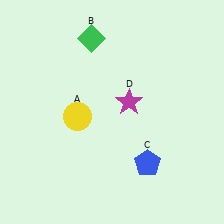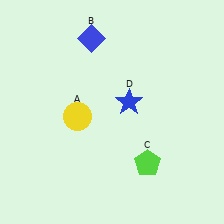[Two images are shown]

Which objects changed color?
B changed from green to blue. C changed from blue to lime. D changed from magenta to blue.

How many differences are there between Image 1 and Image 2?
There are 3 differences between the two images.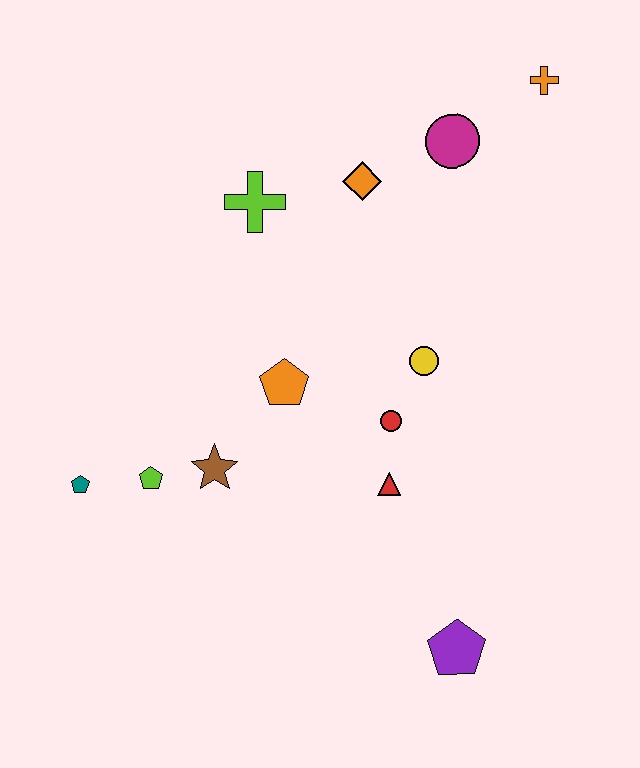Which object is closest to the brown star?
The lime pentagon is closest to the brown star.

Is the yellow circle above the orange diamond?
No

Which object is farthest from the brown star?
The orange cross is farthest from the brown star.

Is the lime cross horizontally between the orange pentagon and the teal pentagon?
Yes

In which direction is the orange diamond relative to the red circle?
The orange diamond is above the red circle.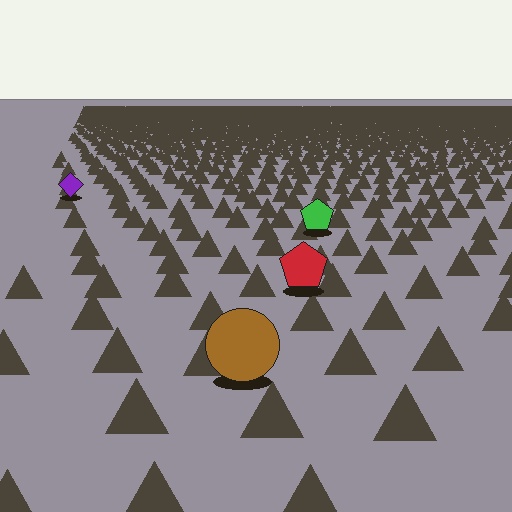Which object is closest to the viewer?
The brown circle is closest. The texture marks near it are larger and more spread out.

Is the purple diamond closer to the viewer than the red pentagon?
No. The red pentagon is closer — you can tell from the texture gradient: the ground texture is coarser near it.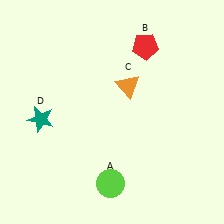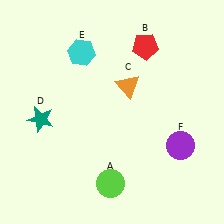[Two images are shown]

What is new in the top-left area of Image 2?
A cyan hexagon (E) was added in the top-left area of Image 2.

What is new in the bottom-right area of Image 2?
A purple circle (F) was added in the bottom-right area of Image 2.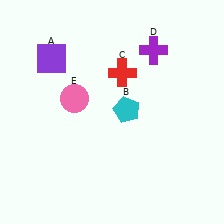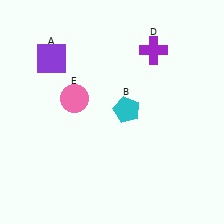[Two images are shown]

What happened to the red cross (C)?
The red cross (C) was removed in Image 2. It was in the top-right area of Image 1.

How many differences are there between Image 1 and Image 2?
There is 1 difference between the two images.